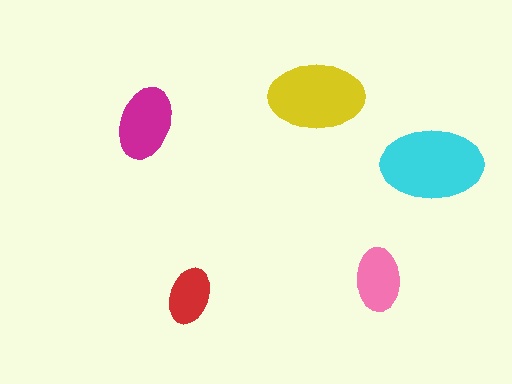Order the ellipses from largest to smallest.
the cyan one, the yellow one, the magenta one, the pink one, the red one.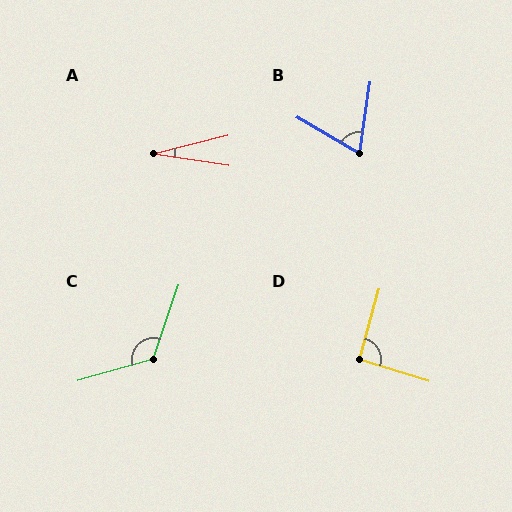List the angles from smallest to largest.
A (23°), B (68°), D (91°), C (125°).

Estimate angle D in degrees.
Approximately 91 degrees.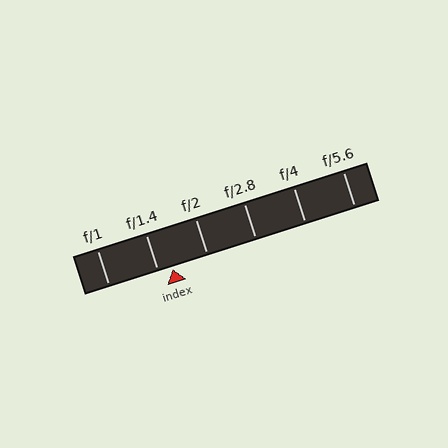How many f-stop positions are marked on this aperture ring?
There are 6 f-stop positions marked.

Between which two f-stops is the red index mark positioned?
The index mark is between f/1.4 and f/2.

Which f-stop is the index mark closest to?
The index mark is closest to f/1.4.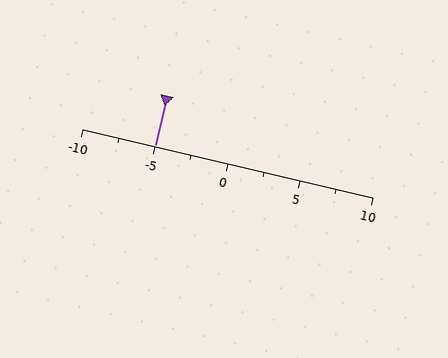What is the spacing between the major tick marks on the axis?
The major ticks are spaced 5 apart.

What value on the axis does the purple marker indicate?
The marker indicates approximately -5.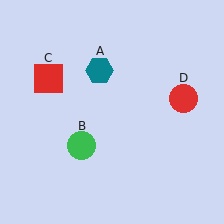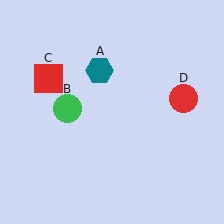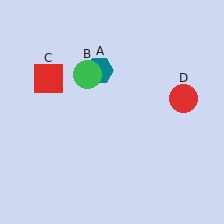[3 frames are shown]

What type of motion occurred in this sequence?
The green circle (object B) rotated clockwise around the center of the scene.